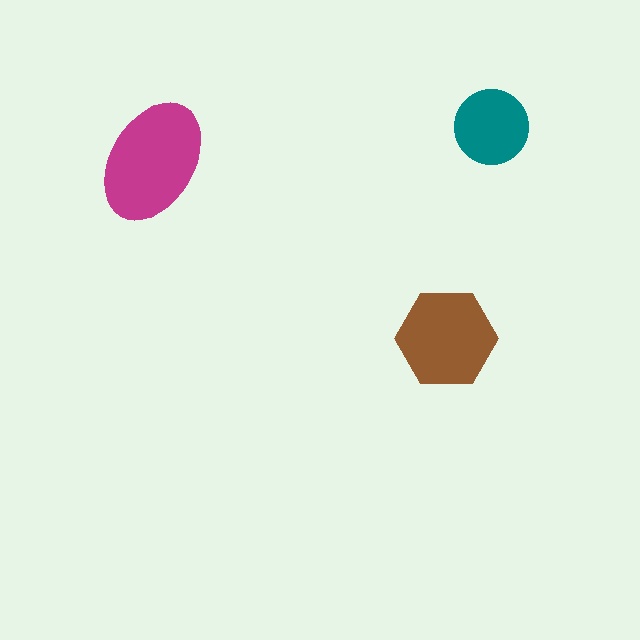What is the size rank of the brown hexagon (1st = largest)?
2nd.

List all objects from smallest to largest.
The teal circle, the brown hexagon, the magenta ellipse.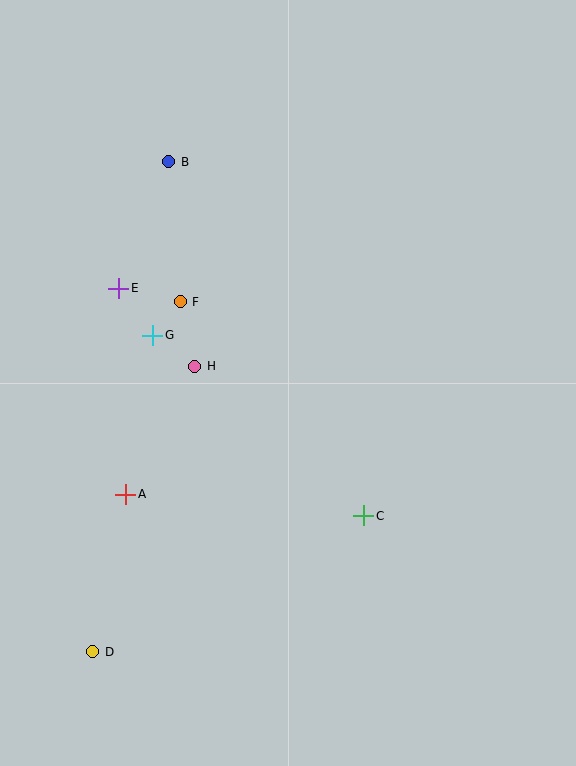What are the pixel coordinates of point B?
Point B is at (169, 162).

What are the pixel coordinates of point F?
Point F is at (180, 302).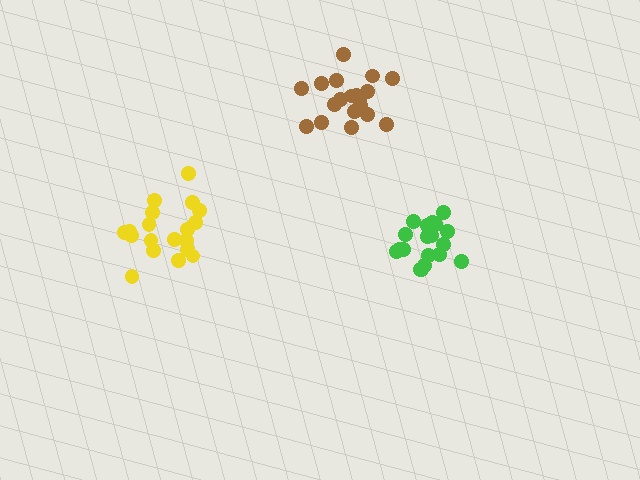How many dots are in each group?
Group 1: 19 dots, Group 2: 19 dots, Group 3: 20 dots (58 total).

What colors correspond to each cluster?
The clusters are colored: brown, yellow, green.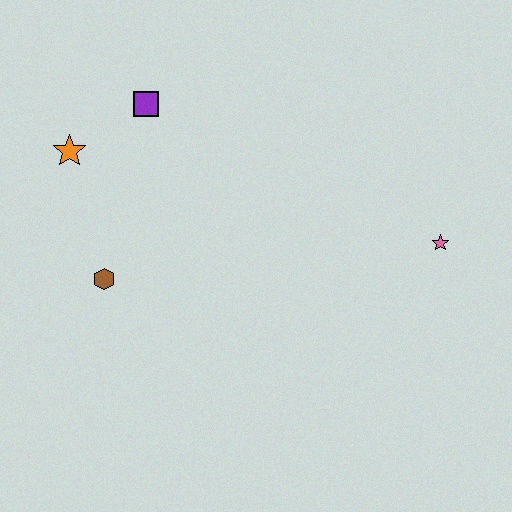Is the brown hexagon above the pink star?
No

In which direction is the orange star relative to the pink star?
The orange star is to the left of the pink star.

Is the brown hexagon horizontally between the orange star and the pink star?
Yes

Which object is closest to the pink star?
The purple square is closest to the pink star.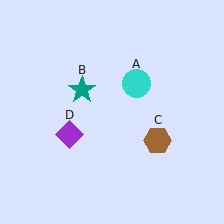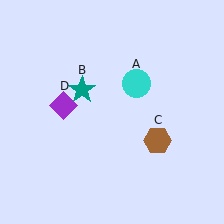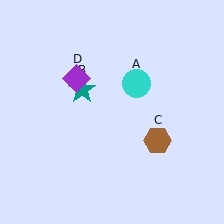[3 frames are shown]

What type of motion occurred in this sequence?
The purple diamond (object D) rotated clockwise around the center of the scene.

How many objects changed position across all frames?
1 object changed position: purple diamond (object D).